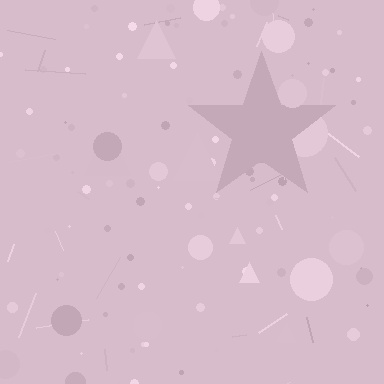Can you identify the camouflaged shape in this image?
The camouflaged shape is a star.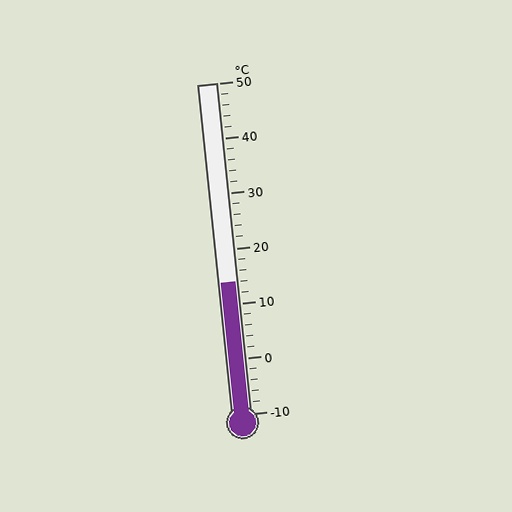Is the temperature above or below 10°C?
The temperature is above 10°C.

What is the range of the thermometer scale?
The thermometer scale ranges from -10°C to 50°C.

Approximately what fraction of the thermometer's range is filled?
The thermometer is filled to approximately 40% of its range.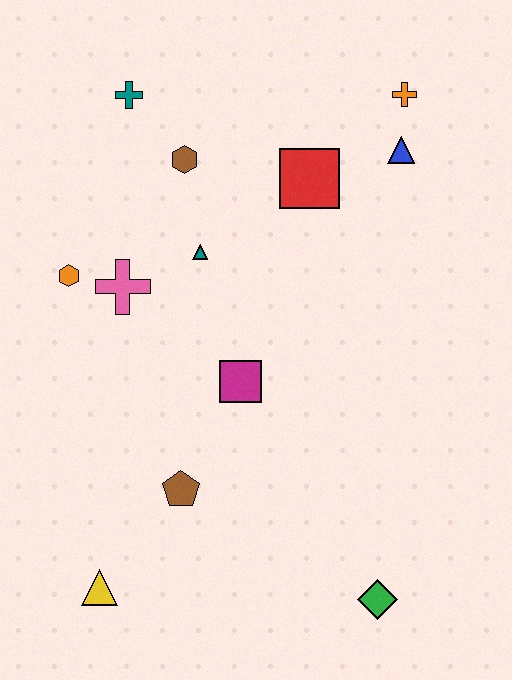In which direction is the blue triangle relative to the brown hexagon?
The blue triangle is to the right of the brown hexagon.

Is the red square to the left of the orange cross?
Yes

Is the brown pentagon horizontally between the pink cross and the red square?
Yes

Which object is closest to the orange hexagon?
The pink cross is closest to the orange hexagon.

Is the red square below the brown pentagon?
No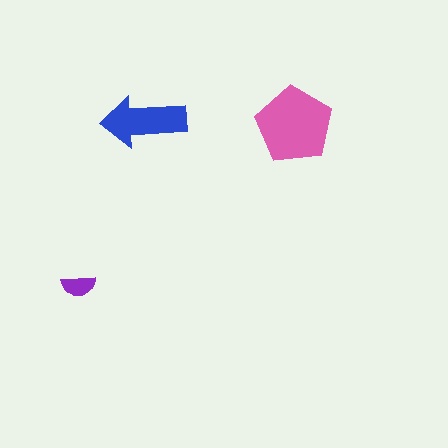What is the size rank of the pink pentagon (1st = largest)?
1st.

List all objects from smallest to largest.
The purple semicircle, the blue arrow, the pink pentagon.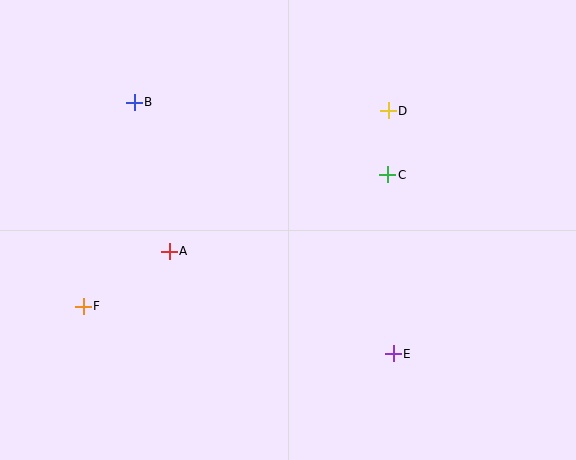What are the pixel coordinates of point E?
Point E is at (393, 354).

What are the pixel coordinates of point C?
Point C is at (388, 175).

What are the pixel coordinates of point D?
Point D is at (388, 111).